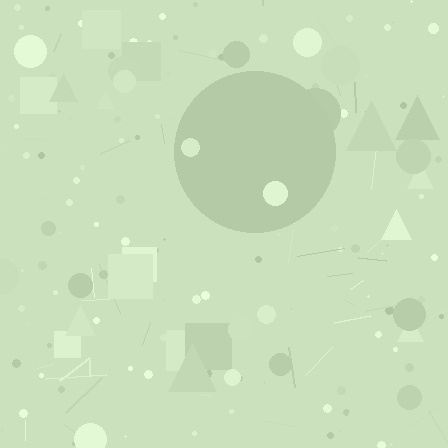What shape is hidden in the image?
A circle is hidden in the image.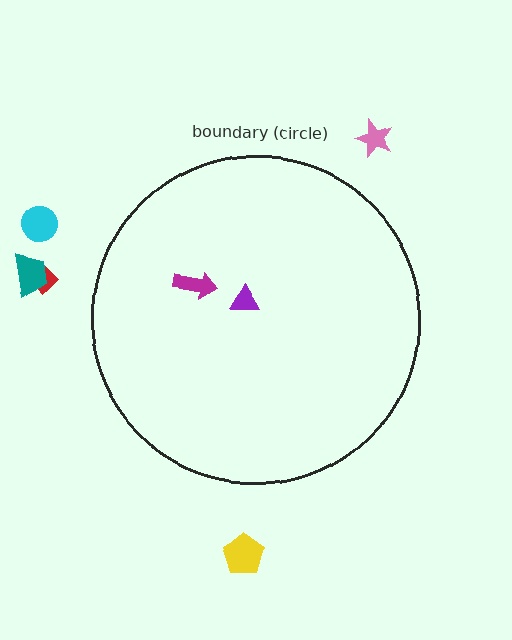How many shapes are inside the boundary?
2 inside, 5 outside.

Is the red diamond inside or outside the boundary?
Outside.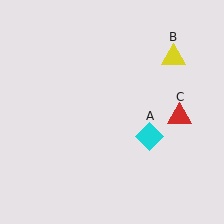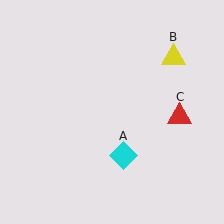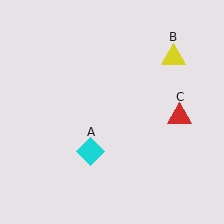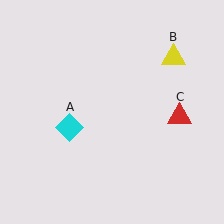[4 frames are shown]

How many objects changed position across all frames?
1 object changed position: cyan diamond (object A).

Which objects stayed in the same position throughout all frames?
Yellow triangle (object B) and red triangle (object C) remained stationary.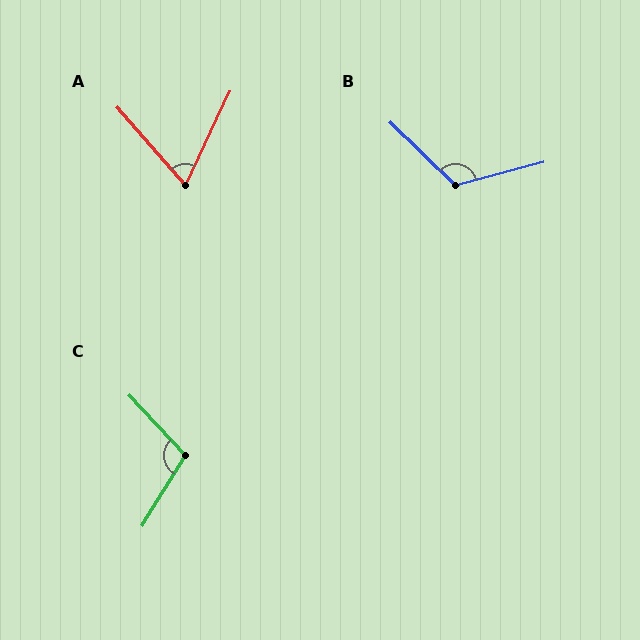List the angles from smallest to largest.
A (66°), C (105°), B (121°).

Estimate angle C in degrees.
Approximately 105 degrees.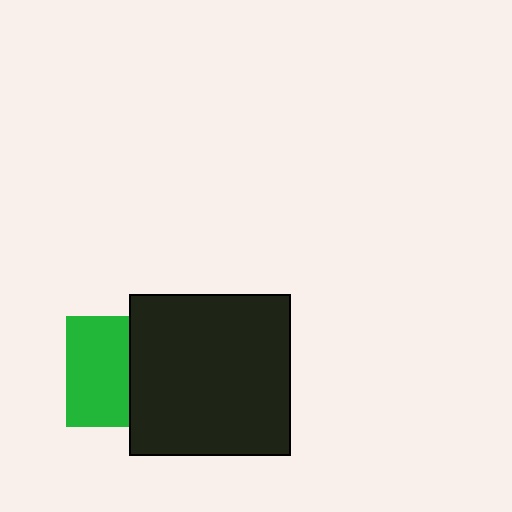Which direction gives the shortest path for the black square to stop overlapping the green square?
Moving right gives the shortest separation.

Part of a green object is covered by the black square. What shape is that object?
It is a square.